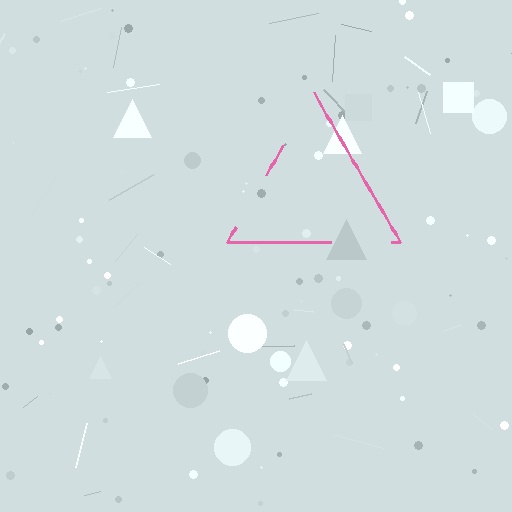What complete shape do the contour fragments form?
The contour fragments form a triangle.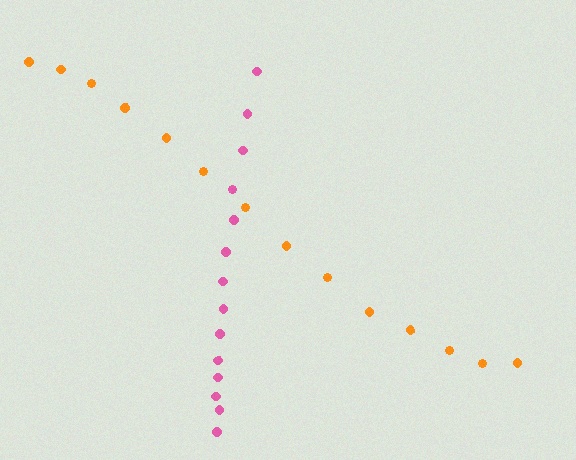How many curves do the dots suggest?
There are 2 distinct paths.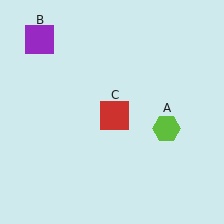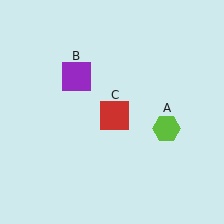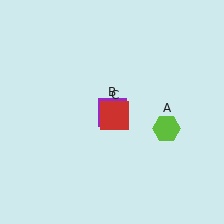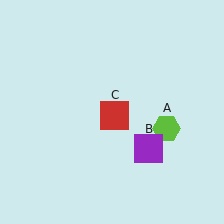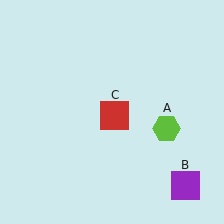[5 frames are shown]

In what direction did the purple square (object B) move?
The purple square (object B) moved down and to the right.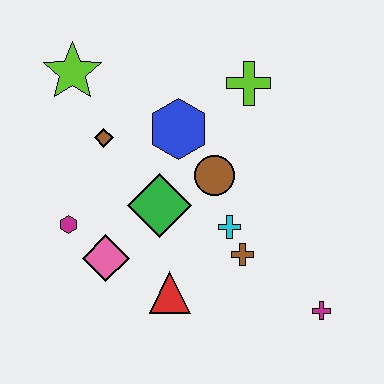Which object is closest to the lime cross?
The blue hexagon is closest to the lime cross.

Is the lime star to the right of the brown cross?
No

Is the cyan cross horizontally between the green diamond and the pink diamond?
No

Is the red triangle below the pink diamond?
Yes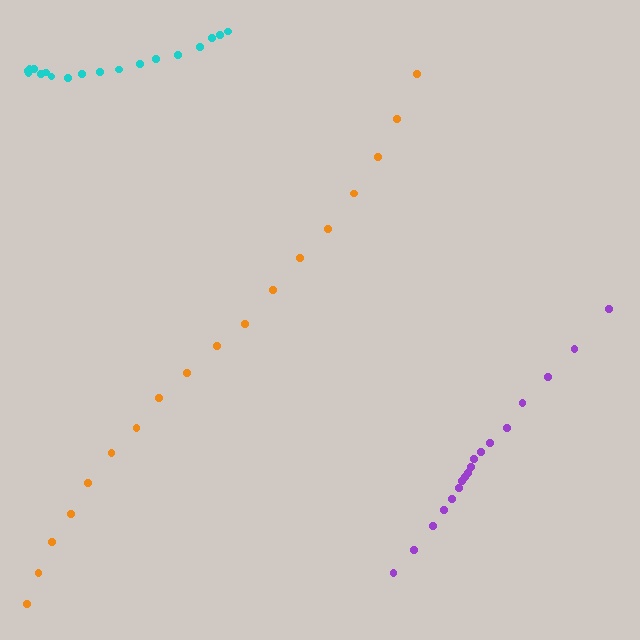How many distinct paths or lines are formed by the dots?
There are 3 distinct paths.